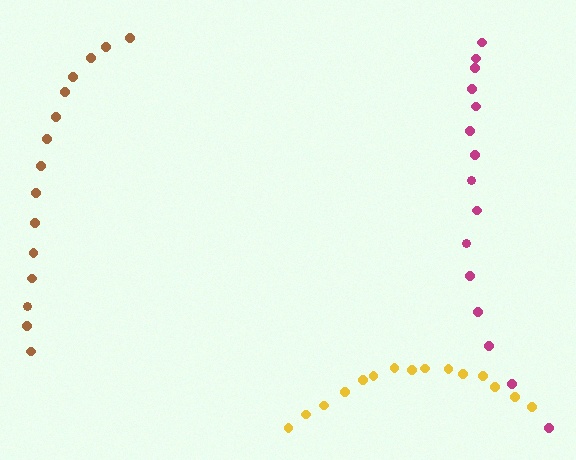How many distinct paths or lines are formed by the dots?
There are 3 distinct paths.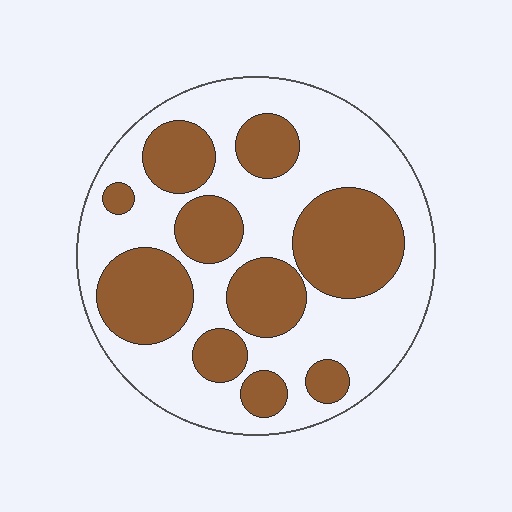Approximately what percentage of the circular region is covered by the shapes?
Approximately 40%.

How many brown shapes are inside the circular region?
10.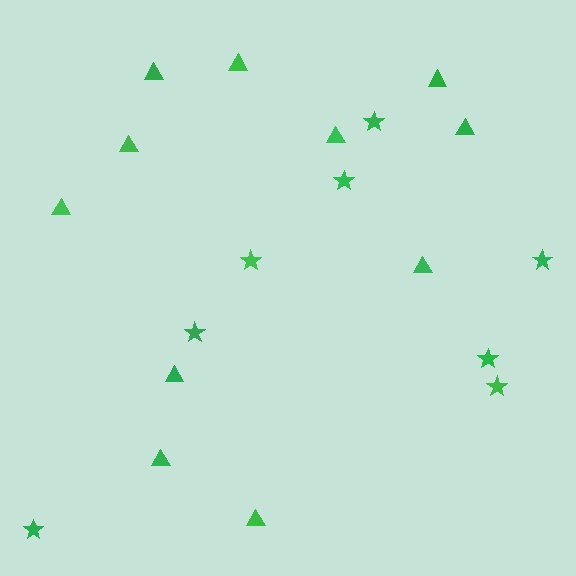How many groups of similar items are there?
There are 2 groups: one group of stars (8) and one group of triangles (11).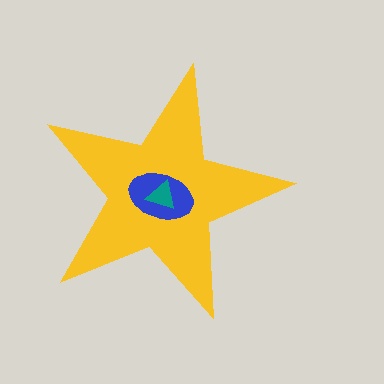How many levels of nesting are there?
3.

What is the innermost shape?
The teal triangle.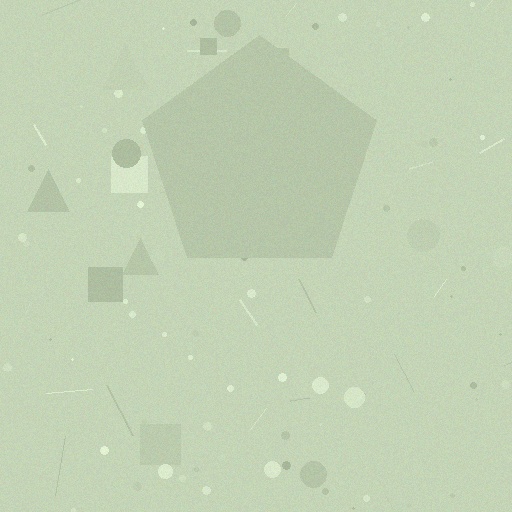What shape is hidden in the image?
A pentagon is hidden in the image.